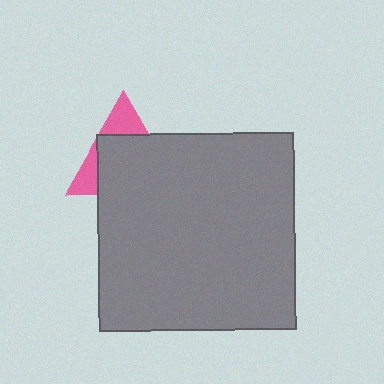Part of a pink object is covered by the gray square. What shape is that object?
It is a triangle.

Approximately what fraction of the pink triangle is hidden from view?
Roughly 67% of the pink triangle is hidden behind the gray square.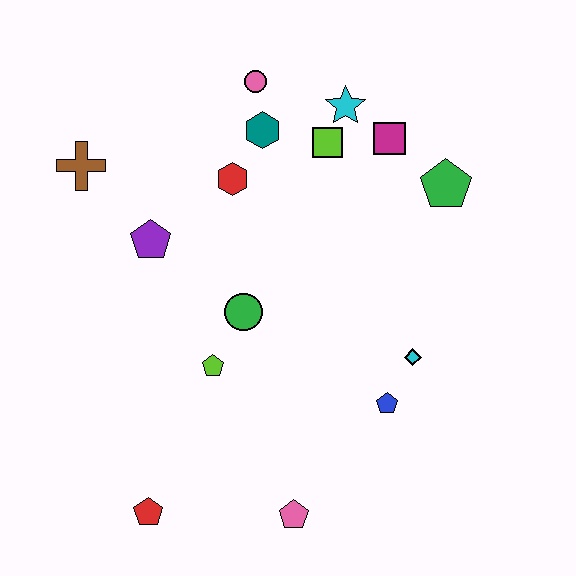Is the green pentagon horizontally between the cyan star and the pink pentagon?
No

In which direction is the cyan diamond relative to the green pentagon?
The cyan diamond is below the green pentagon.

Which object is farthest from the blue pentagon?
The brown cross is farthest from the blue pentagon.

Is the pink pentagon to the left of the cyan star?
Yes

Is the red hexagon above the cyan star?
No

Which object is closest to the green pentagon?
The magenta square is closest to the green pentagon.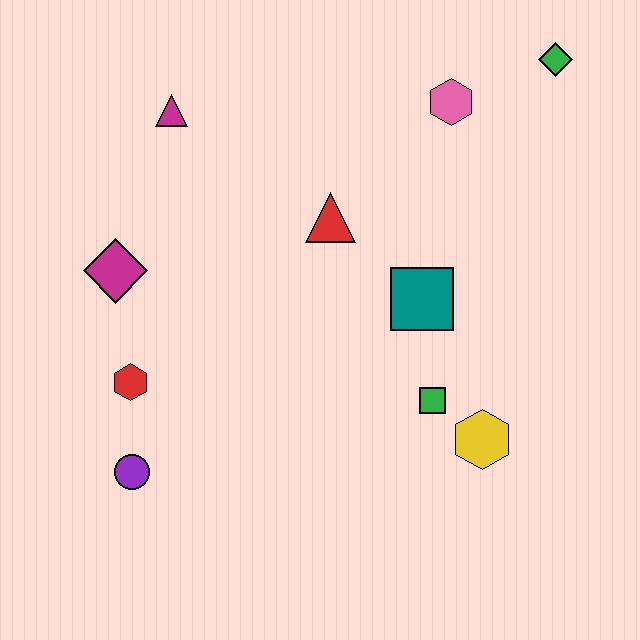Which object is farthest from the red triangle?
The purple circle is farthest from the red triangle.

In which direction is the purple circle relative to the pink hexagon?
The purple circle is below the pink hexagon.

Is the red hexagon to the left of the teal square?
Yes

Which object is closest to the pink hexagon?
The green diamond is closest to the pink hexagon.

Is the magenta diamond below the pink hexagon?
Yes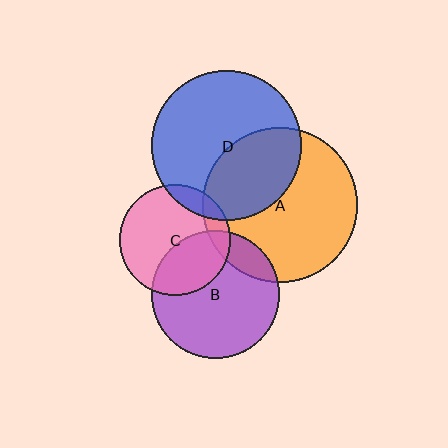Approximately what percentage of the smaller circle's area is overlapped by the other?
Approximately 10%.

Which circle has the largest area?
Circle A (orange).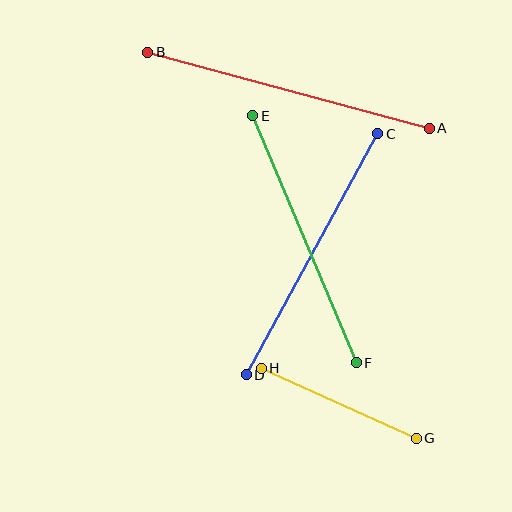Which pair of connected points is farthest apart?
Points A and B are farthest apart.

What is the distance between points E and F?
The distance is approximately 268 pixels.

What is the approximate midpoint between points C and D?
The midpoint is at approximately (312, 254) pixels.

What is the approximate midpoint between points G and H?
The midpoint is at approximately (339, 403) pixels.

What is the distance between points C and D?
The distance is approximately 274 pixels.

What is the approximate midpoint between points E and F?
The midpoint is at approximately (304, 239) pixels.